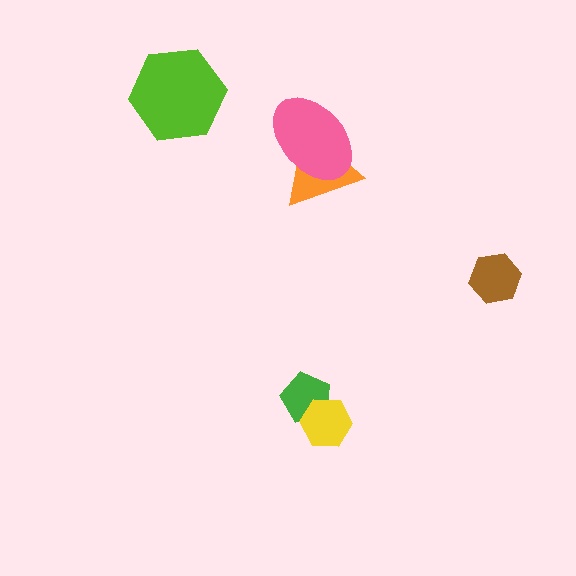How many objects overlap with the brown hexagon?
0 objects overlap with the brown hexagon.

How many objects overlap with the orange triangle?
1 object overlaps with the orange triangle.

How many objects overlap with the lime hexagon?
0 objects overlap with the lime hexagon.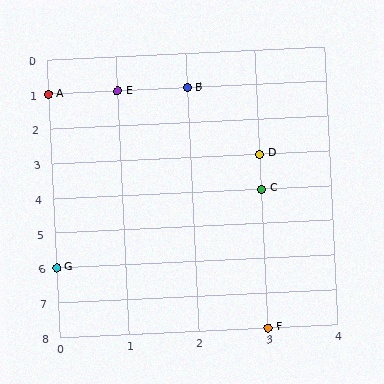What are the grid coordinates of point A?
Point A is at grid coordinates (0, 1).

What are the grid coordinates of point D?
Point D is at grid coordinates (3, 3).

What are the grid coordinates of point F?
Point F is at grid coordinates (3, 8).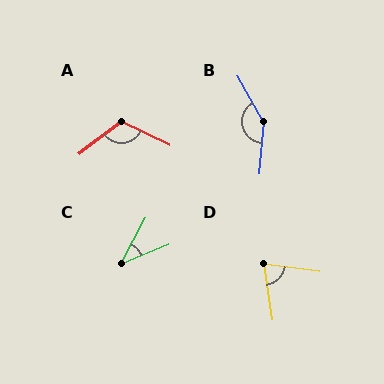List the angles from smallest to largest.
C (39°), D (74°), A (117°), B (147°).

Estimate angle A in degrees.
Approximately 117 degrees.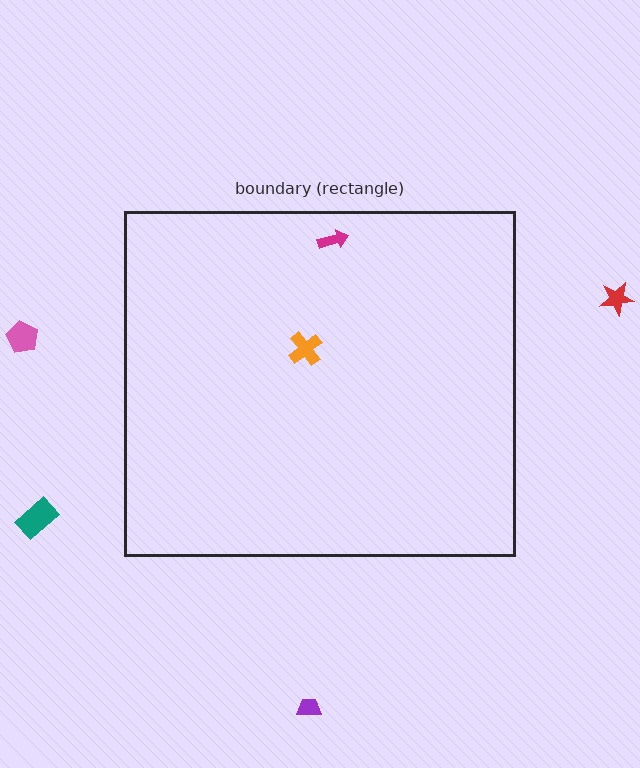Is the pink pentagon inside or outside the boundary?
Outside.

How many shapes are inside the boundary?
2 inside, 4 outside.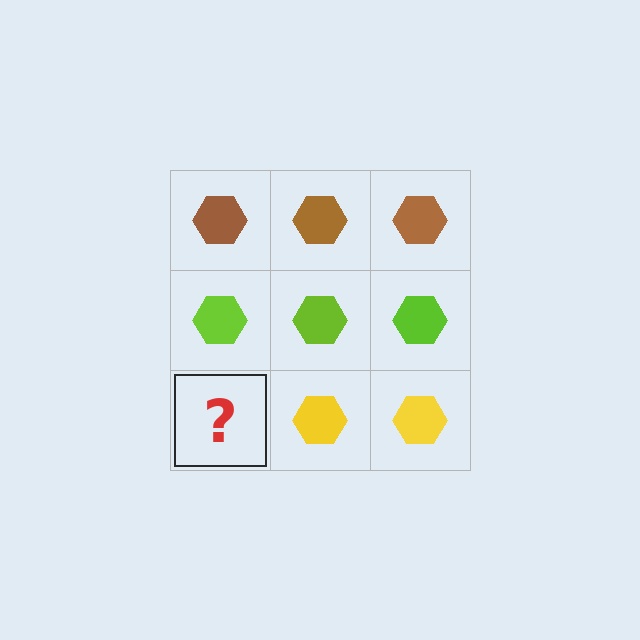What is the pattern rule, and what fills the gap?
The rule is that each row has a consistent color. The gap should be filled with a yellow hexagon.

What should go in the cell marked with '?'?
The missing cell should contain a yellow hexagon.